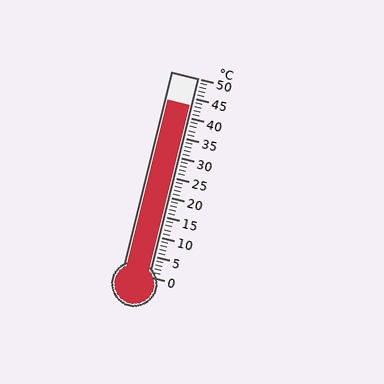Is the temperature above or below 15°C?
The temperature is above 15°C.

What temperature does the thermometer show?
The thermometer shows approximately 43°C.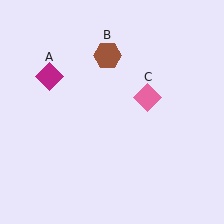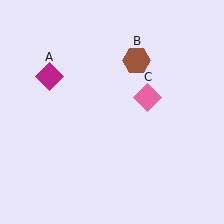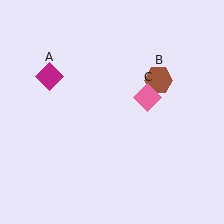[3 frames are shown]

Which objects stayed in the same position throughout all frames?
Magenta diamond (object A) and pink diamond (object C) remained stationary.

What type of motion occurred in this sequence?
The brown hexagon (object B) rotated clockwise around the center of the scene.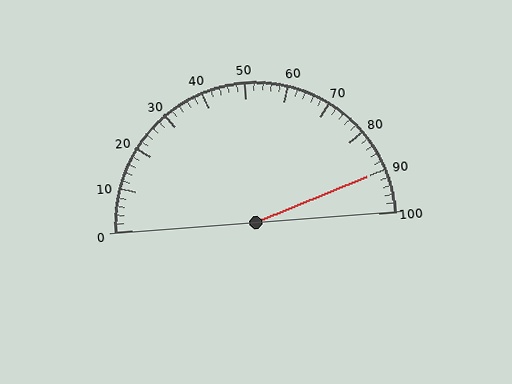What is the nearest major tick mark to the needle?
The nearest major tick mark is 90.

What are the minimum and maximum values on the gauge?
The gauge ranges from 0 to 100.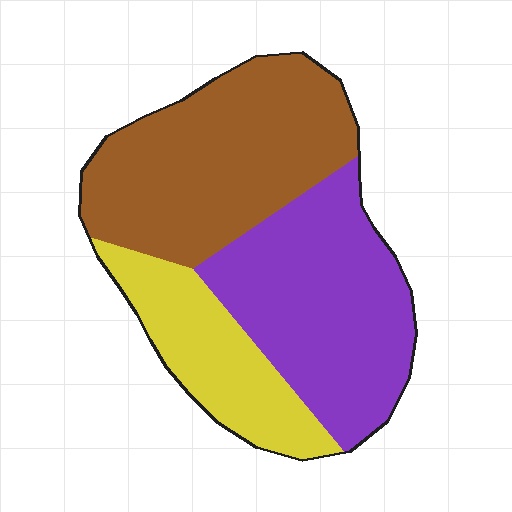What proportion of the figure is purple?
Purple covers about 40% of the figure.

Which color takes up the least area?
Yellow, at roughly 20%.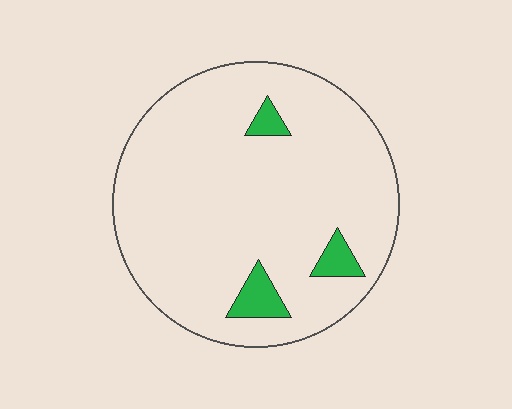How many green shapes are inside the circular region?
3.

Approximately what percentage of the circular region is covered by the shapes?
Approximately 5%.